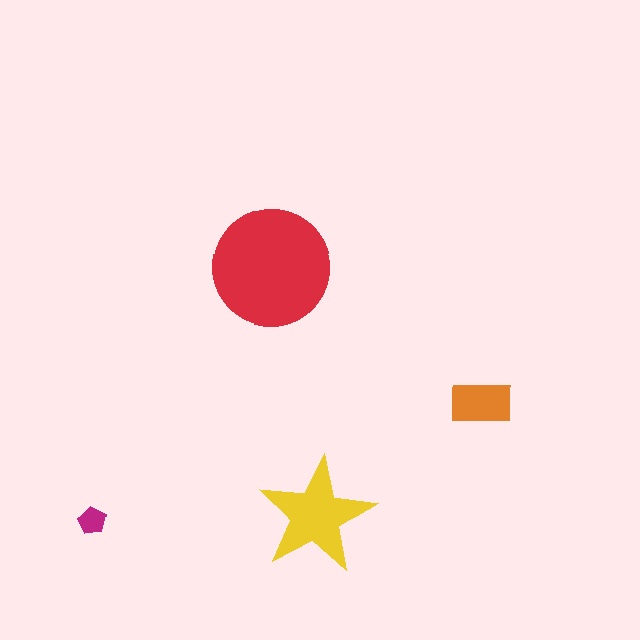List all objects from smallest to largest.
The magenta pentagon, the orange rectangle, the yellow star, the red circle.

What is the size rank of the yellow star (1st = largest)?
2nd.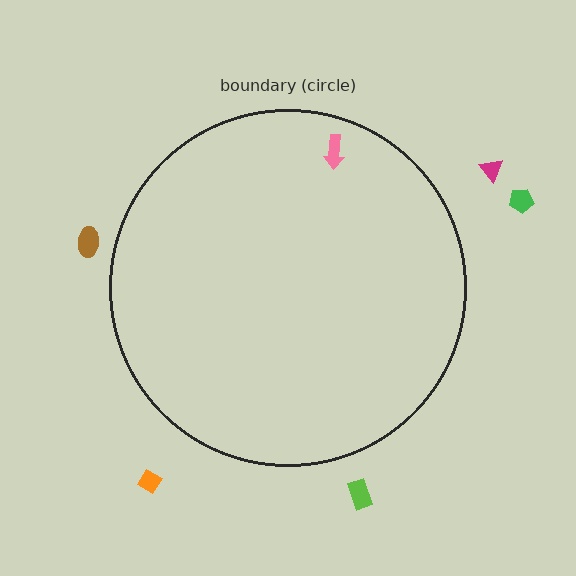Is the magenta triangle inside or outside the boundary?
Outside.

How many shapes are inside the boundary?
1 inside, 5 outside.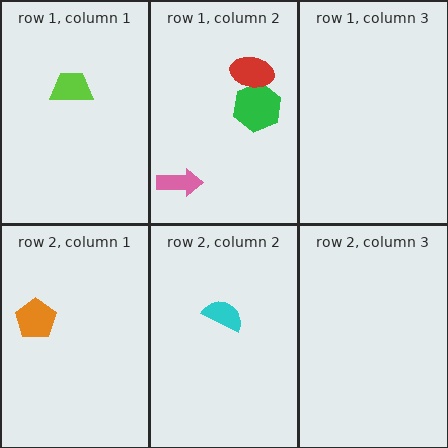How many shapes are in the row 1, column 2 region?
3.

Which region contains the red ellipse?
The row 1, column 2 region.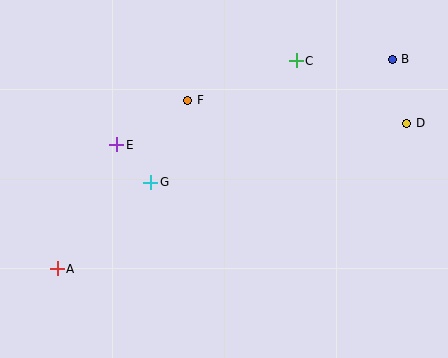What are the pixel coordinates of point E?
Point E is at (117, 145).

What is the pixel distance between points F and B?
The distance between F and B is 208 pixels.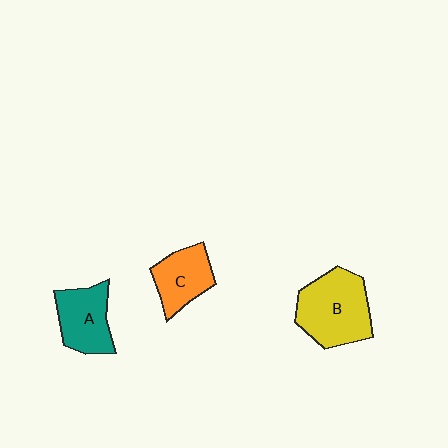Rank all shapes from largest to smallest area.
From largest to smallest: B (yellow), A (teal), C (orange).